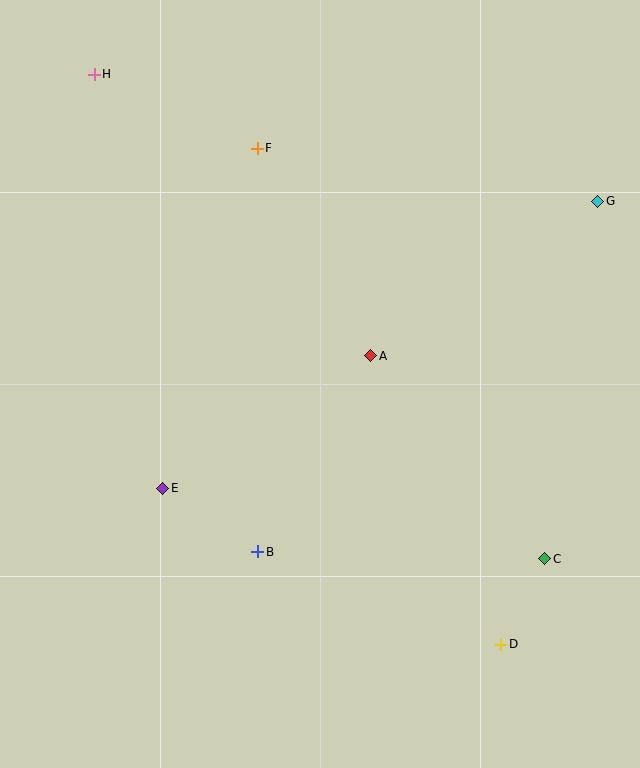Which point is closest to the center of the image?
Point A at (371, 356) is closest to the center.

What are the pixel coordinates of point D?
Point D is at (501, 644).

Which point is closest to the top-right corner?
Point G is closest to the top-right corner.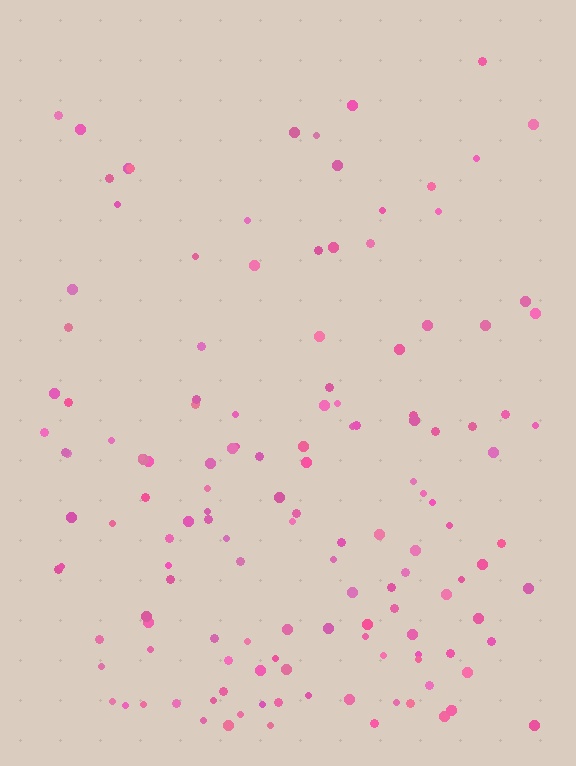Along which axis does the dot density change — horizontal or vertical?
Vertical.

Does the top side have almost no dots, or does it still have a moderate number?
Still a moderate number, just noticeably fewer than the bottom.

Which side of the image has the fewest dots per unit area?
The top.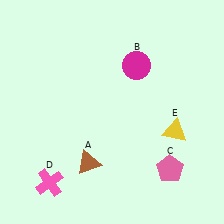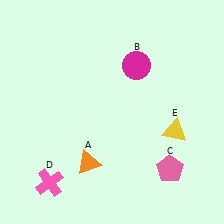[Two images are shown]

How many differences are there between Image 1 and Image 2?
There is 1 difference between the two images.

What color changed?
The triangle (A) changed from brown in Image 1 to orange in Image 2.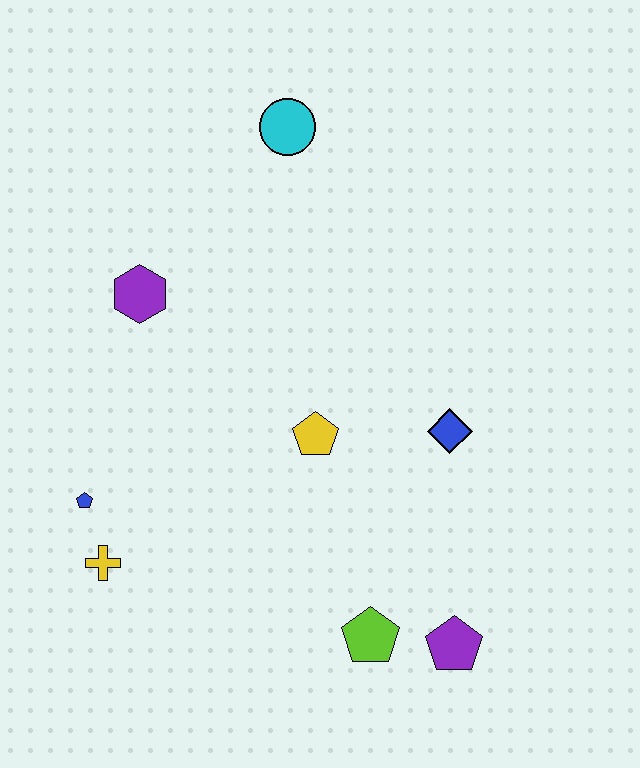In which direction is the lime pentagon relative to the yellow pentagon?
The lime pentagon is below the yellow pentagon.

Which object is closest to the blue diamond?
The yellow pentagon is closest to the blue diamond.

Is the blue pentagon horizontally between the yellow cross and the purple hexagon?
No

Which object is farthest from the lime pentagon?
The cyan circle is farthest from the lime pentagon.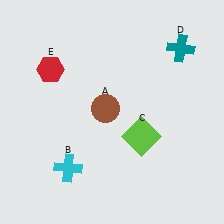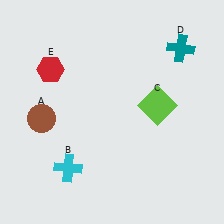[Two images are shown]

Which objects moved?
The objects that moved are: the brown circle (A), the lime square (C).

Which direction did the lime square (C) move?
The lime square (C) moved up.